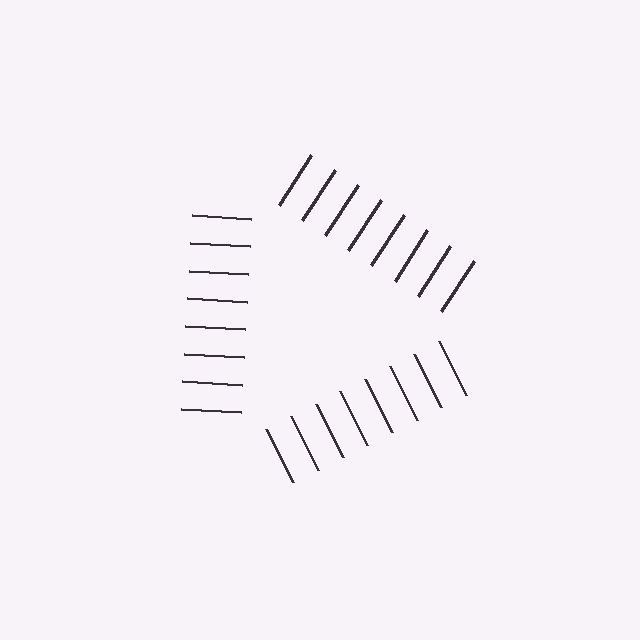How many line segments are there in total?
24 — 8 along each of the 3 edges.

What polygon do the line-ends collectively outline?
An illusory triangle — the line segments terminate on its edges but no continuous stroke is drawn.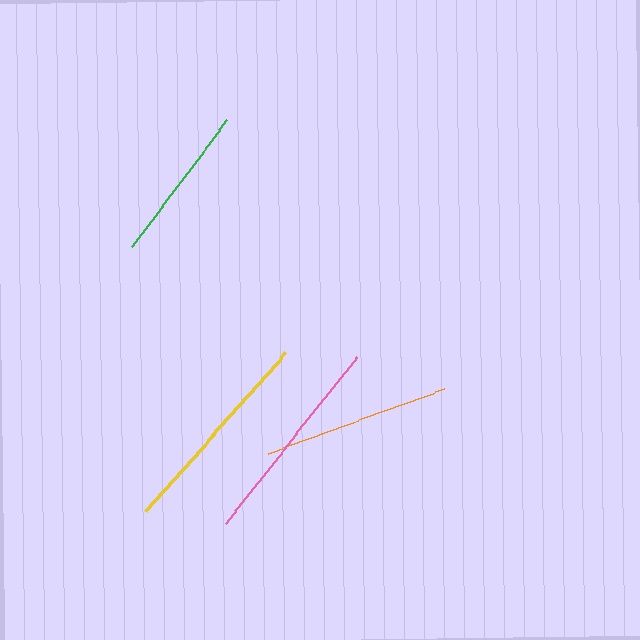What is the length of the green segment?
The green segment is approximately 159 pixels long.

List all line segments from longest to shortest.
From longest to shortest: pink, yellow, orange, green.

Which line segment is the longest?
The pink line is the longest at approximately 213 pixels.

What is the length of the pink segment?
The pink segment is approximately 213 pixels long.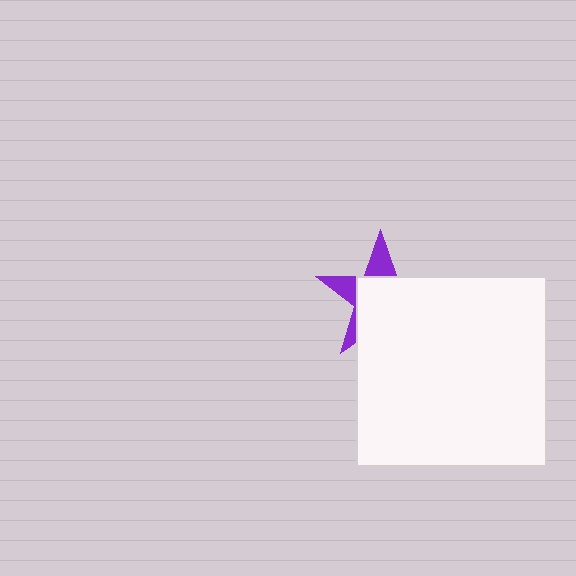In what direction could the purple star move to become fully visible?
The purple star could move toward the upper-left. That would shift it out from behind the white square entirely.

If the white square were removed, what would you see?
You would see the complete purple star.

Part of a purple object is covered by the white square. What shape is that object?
It is a star.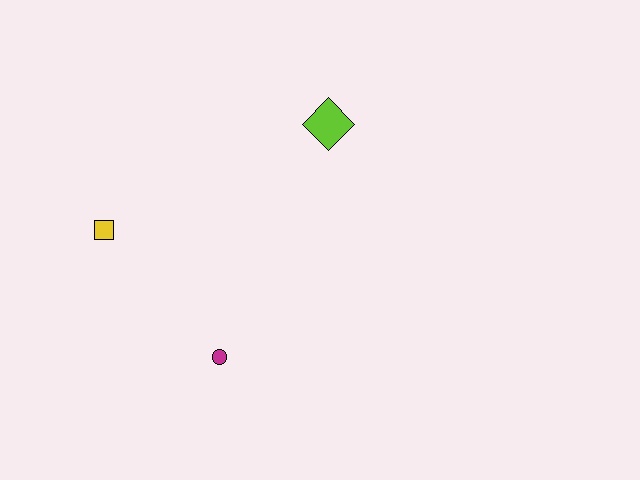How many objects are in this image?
There are 3 objects.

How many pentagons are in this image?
There are no pentagons.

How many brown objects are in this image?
There are no brown objects.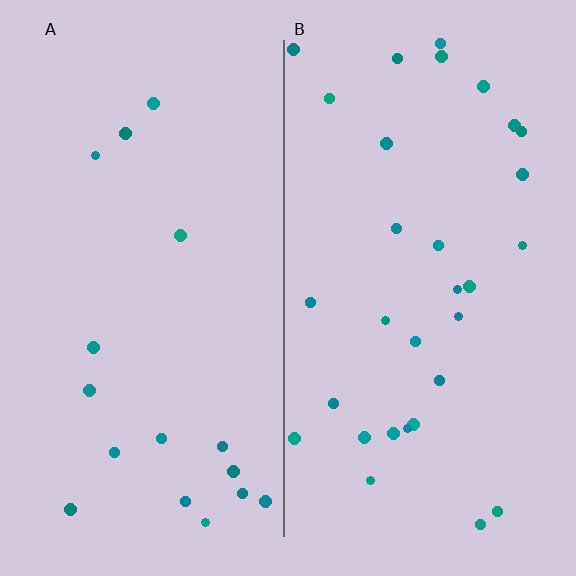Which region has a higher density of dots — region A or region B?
B (the right).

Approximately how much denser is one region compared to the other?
Approximately 1.9× — region B over region A.